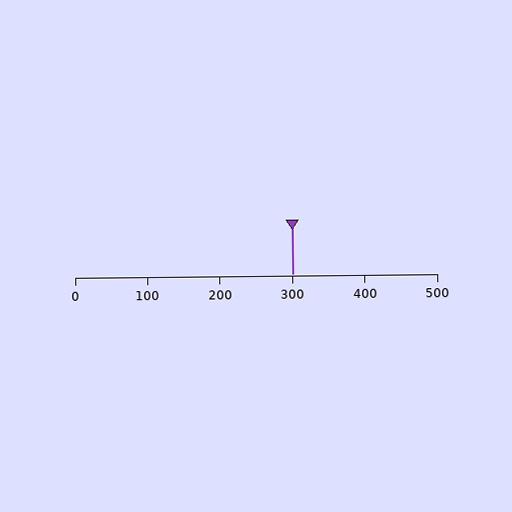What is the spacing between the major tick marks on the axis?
The major ticks are spaced 100 apart.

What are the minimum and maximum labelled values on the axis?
The axis runs from 0 to 500.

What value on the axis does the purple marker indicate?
The marker indicates approximately 300.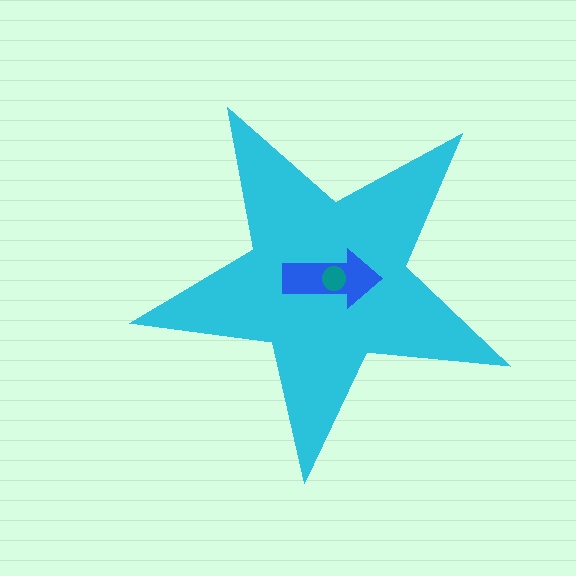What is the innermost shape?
The teal circle.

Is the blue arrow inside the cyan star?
Yes.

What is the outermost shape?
The cyan star.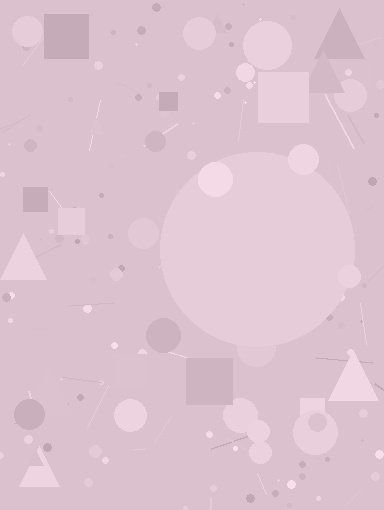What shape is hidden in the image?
A circle is hidden in the image.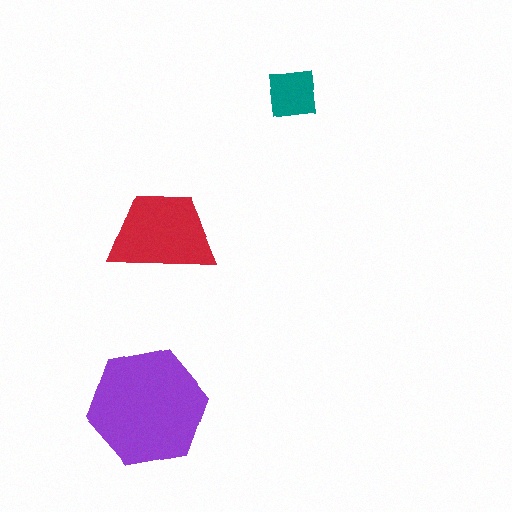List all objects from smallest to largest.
The teal square, the red trapezoid, the purple hexagon.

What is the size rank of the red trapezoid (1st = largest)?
2nd.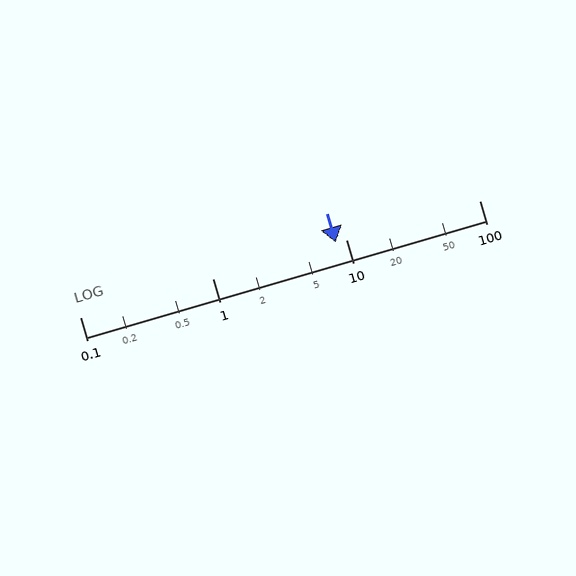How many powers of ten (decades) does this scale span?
The scale spans 3 decades, from 0.1 to 100.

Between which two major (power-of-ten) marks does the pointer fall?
The pointer is between 1 and 10.